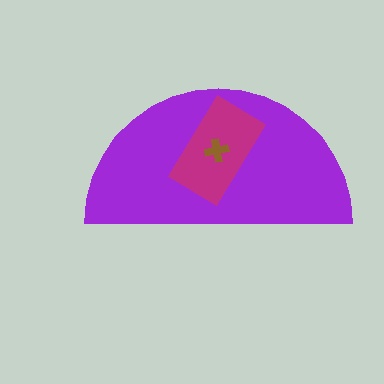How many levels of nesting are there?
3.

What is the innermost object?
The brown cross.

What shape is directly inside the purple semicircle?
The magenta rectangle.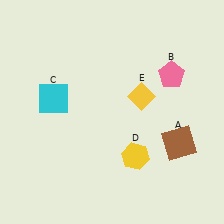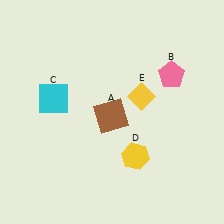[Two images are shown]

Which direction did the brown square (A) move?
The brown square (A) moved left.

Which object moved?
The brown square (A) moved left.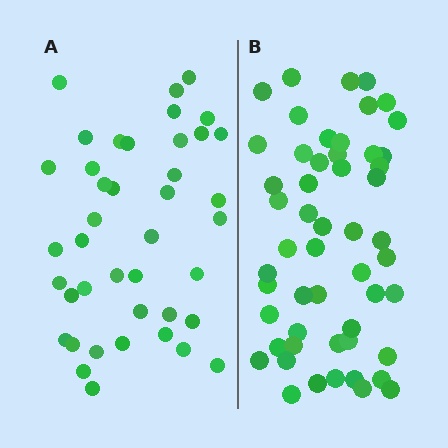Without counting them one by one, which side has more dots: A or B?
Region B (the right region) has more dots.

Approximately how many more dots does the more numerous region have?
Region B has roughly 12 or so more dots than region A.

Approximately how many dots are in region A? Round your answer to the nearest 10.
About 40 dots. (The exact count is 41, which rounds to 40.)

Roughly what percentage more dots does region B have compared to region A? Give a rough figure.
About 30% more.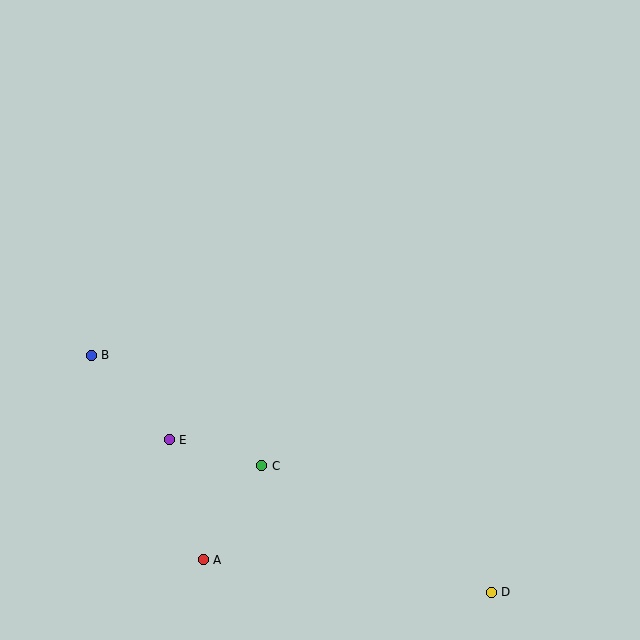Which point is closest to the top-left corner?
Point B is closest to the top-left corner.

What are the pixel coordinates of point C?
Point C is at (262, 466).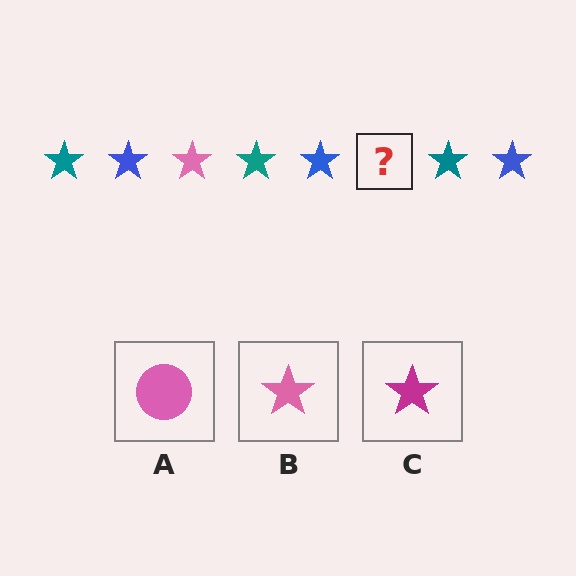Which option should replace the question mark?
Option B.